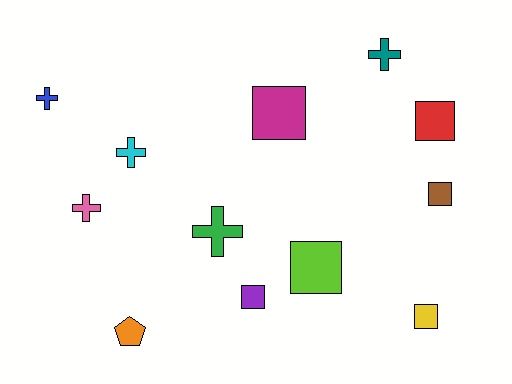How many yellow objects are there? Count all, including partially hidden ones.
There is 1 yellow object.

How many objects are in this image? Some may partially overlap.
There are 12 objects.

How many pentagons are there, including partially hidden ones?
There is 1 pentagon.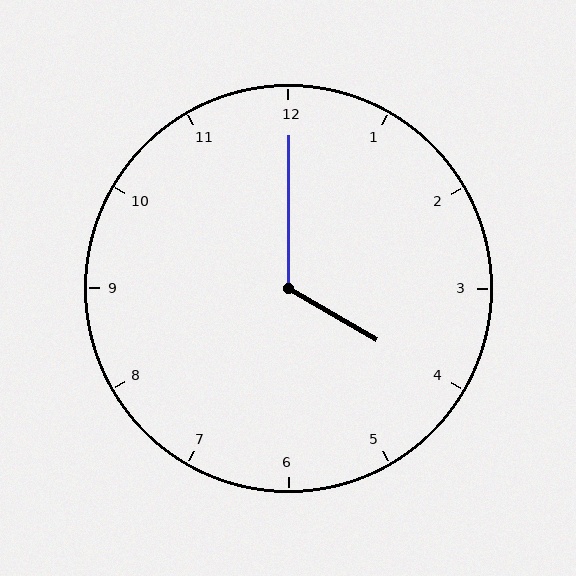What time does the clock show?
4:00.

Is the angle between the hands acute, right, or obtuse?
It is obtuse.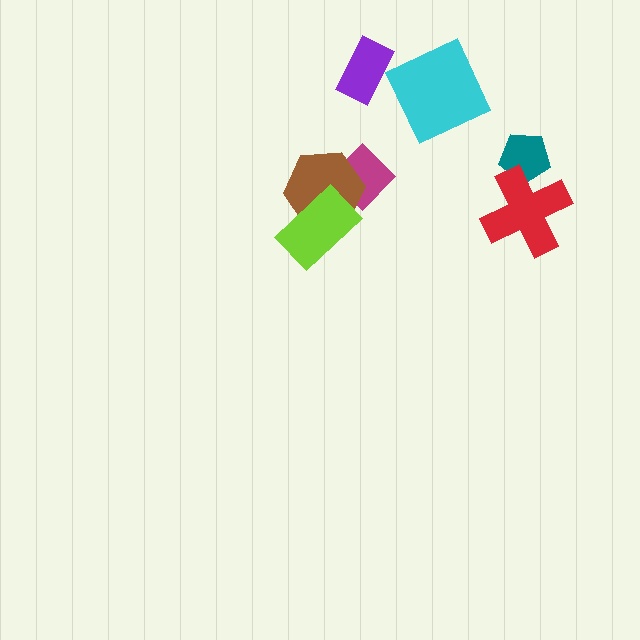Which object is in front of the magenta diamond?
The brown hexagon is in front of the magenta diamond.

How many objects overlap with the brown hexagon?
2 objects overlap with the brown hexagon.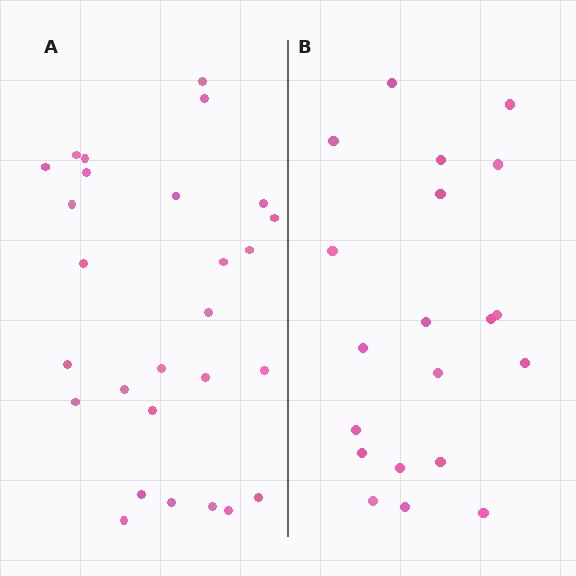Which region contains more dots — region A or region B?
Region A (the left region) has more dots.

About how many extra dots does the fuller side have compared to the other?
Region A has roughly 8 or so more dots than region B.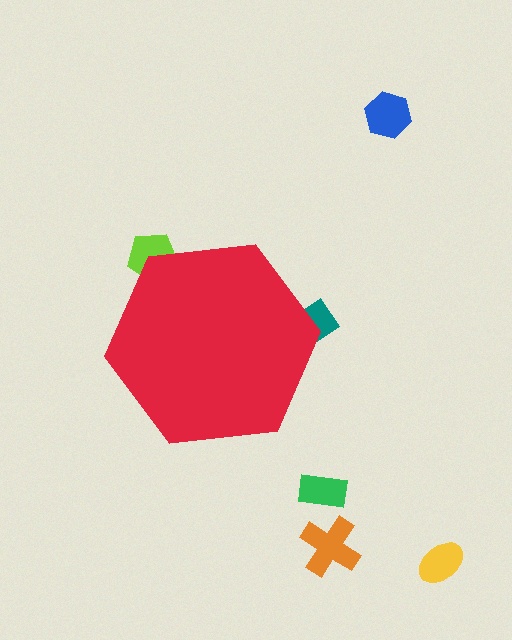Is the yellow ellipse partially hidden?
No, the yellow ellipse is fully visible.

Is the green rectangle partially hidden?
No, the green rectangle is fully visible.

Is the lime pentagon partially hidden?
Yes, the lime pentagon is partially hidden behind the red hexagon.